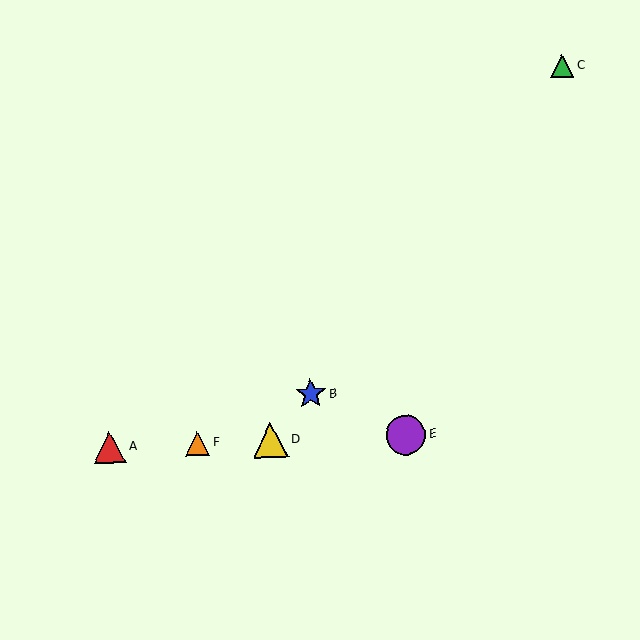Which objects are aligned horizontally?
Objects A, D, E, F are aligned horizontally.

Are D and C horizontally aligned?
No, D is at y≈441 and C is at y≈66.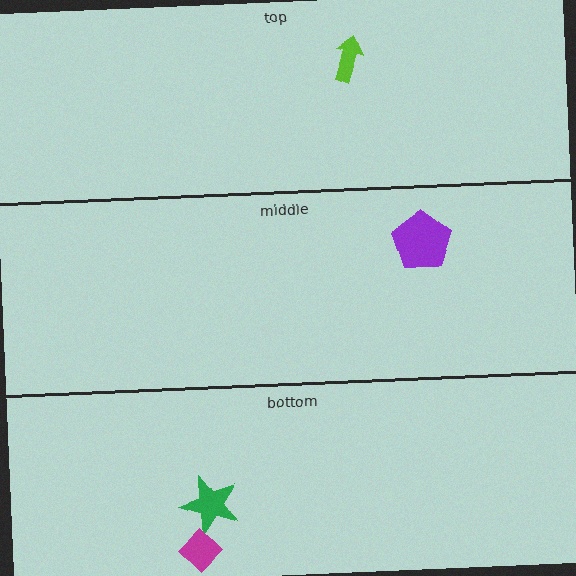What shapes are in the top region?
The lime arrow.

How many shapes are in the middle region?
1.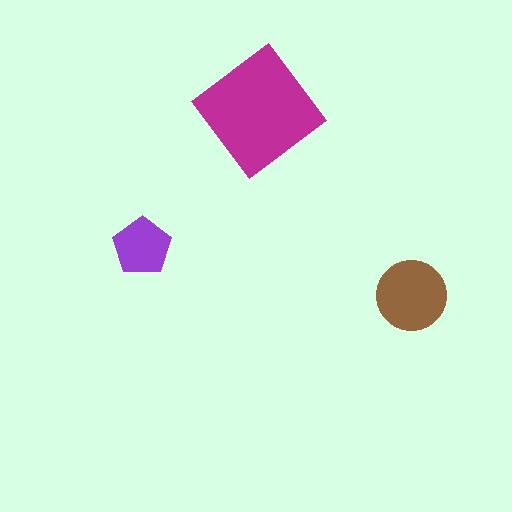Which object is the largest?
The magenta diamond.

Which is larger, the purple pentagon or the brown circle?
The brown circle.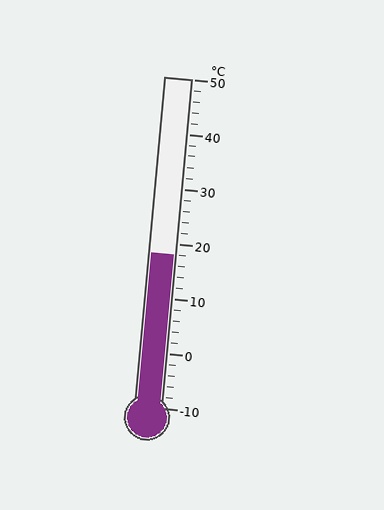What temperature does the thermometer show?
The thermometer shows approximately 18°C.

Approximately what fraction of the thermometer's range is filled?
The thermometer is filled to approximately 45% of its range.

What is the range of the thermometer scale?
The thermometer scale ranges from -10°C to 50°C.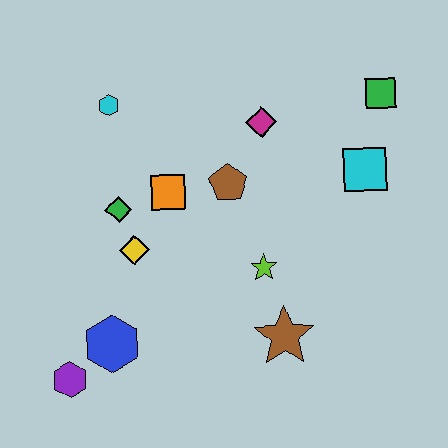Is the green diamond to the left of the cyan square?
Yes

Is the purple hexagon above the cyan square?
No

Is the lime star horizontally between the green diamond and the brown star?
Yes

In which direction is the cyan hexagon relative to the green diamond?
The cyan hexagon is above the green diamond.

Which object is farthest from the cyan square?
The purple hexagon is farthest from the cyan square.